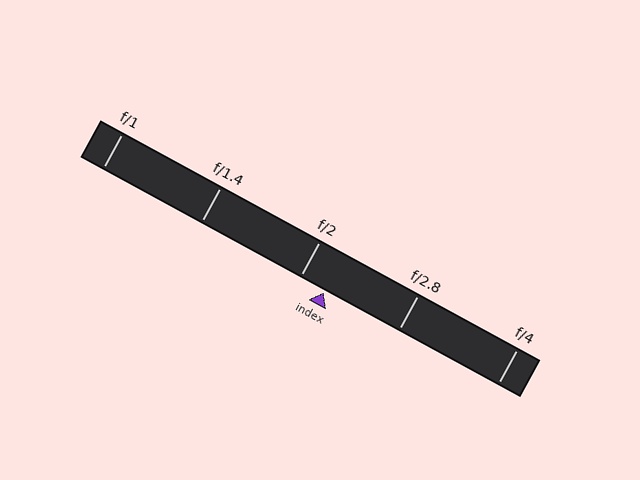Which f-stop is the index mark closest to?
The index mark is closest to f/2.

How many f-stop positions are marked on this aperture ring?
There are 5 f-stop positions marked.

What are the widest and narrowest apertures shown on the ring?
The widest aperture shown is f/1 and the narrowest is f/4.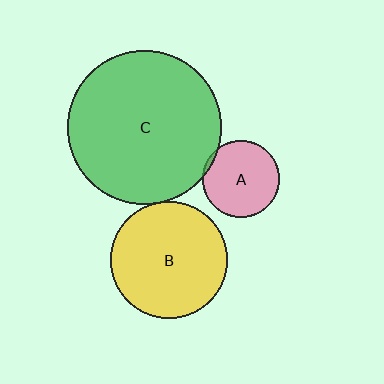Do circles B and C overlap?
Yes.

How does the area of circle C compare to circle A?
Approximately 4.0 times.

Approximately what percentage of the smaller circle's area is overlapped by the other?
Approximately 5%.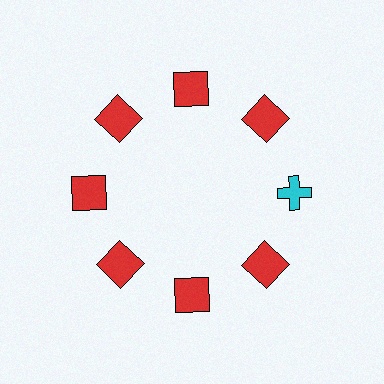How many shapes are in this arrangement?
There are 8 shapes arranged in a ring pattern.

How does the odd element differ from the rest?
It differs in both color (cyan instead of red) and shape (cross instead of square).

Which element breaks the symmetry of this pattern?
The cyan cross at roughly the 3 o'clock position breaks the symmetry. All other shapes are red squares.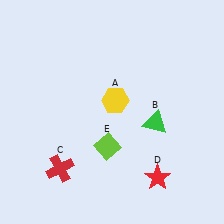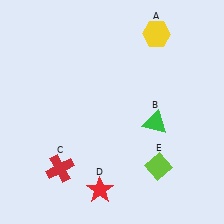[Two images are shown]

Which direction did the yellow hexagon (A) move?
The yellow hexagon (A) moved up.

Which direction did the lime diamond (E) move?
The lime diamond (E) moved right.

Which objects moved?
The objects that moved are: the yellow hexagon (A), the red star (D), the lime diamond (E).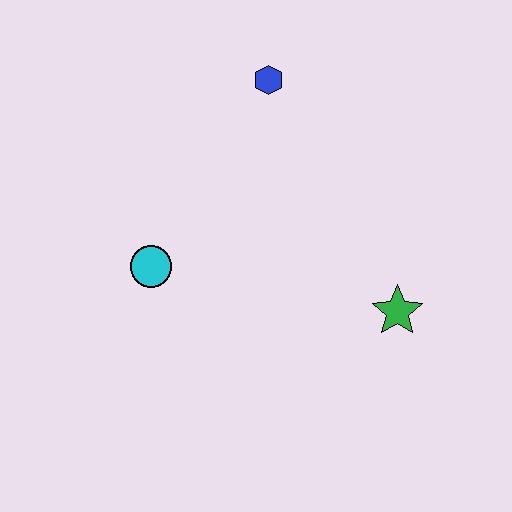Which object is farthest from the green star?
The blue hexagon is farthest from the green star.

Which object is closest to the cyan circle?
The blue hexagon is closest to the cyan circle.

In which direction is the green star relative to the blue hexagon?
The green star is below the blue hexagon.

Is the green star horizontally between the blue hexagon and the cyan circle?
No